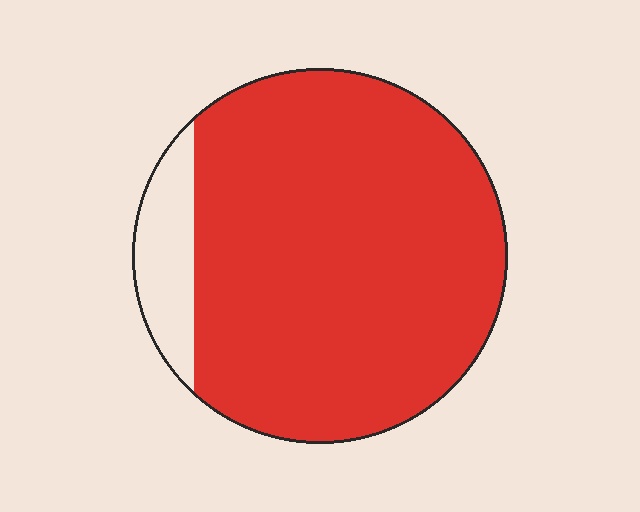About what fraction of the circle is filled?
About nine tenths (9/10).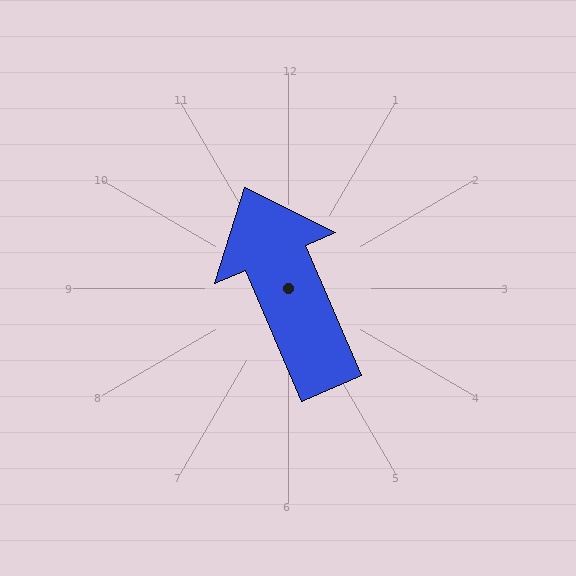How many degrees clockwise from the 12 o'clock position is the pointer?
Approximately 337 degrees.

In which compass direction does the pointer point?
Northwest.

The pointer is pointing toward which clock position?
Roughly 11 o'clock.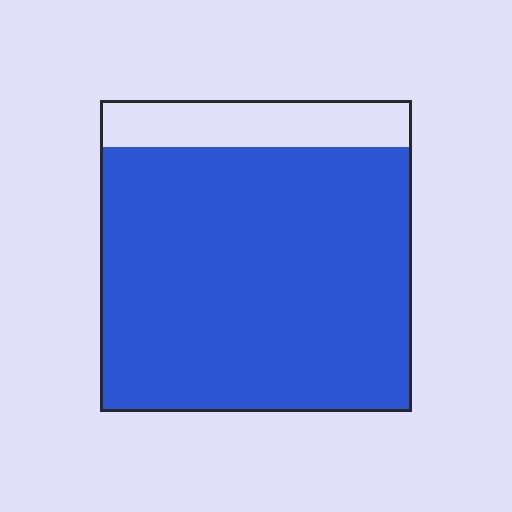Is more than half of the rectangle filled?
Yes.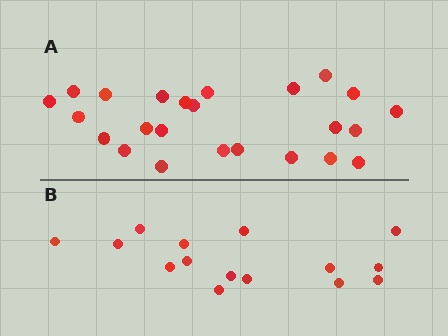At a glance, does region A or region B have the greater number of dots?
Region A (the top region) has more dots.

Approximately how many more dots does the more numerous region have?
Region A has roughly 8 or so more dots than region B.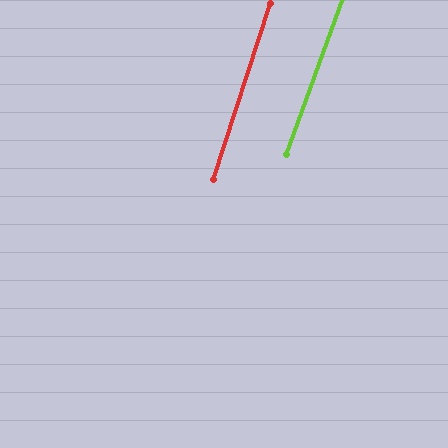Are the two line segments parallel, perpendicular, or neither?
Parallel — their directions differ by only 1.9°.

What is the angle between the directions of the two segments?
Approximately 2 degrees.